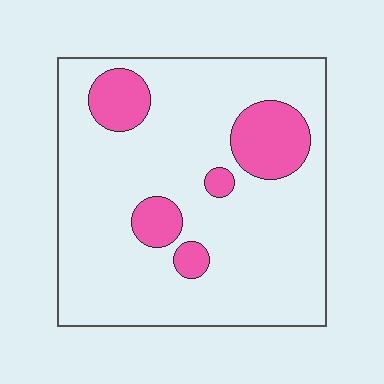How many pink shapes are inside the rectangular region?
5.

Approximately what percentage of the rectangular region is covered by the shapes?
Approximately 15%.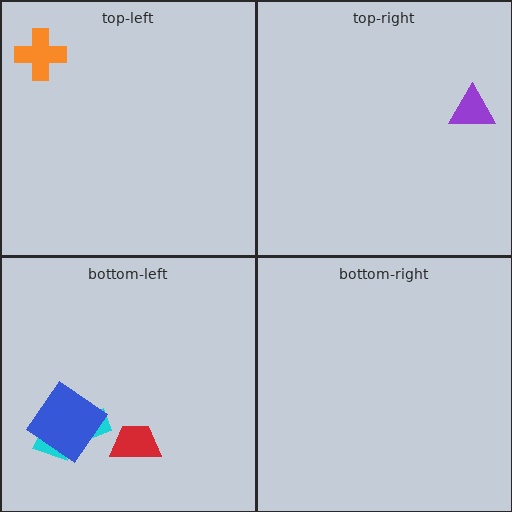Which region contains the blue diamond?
The bottom-left region.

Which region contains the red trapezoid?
The bottom-left region.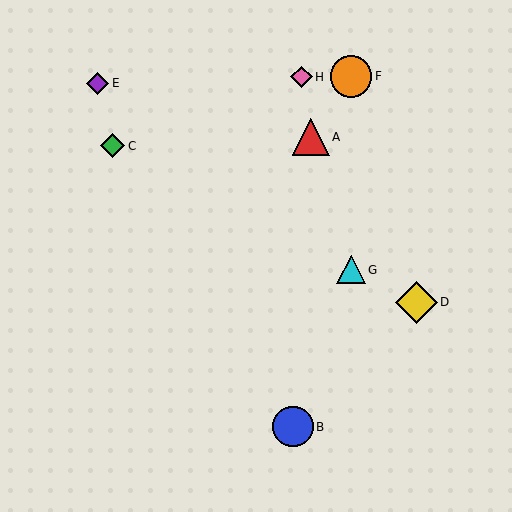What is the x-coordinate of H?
Object H is at x≈301.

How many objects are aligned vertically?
2 objects (F, G) are aligned vertically.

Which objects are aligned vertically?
Objects F, G are aligned vertically.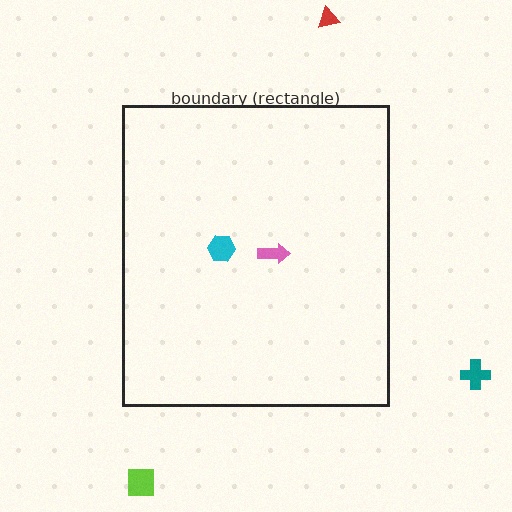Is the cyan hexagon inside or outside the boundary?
Inside.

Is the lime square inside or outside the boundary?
Outside.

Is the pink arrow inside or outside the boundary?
Inside.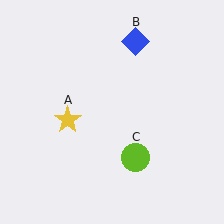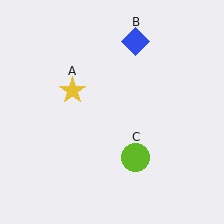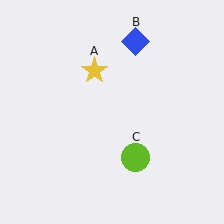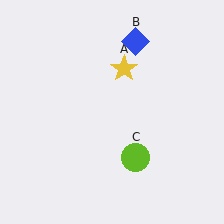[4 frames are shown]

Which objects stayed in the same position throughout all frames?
Blue diamond (object B) and lime circle (object C) remained stationary.